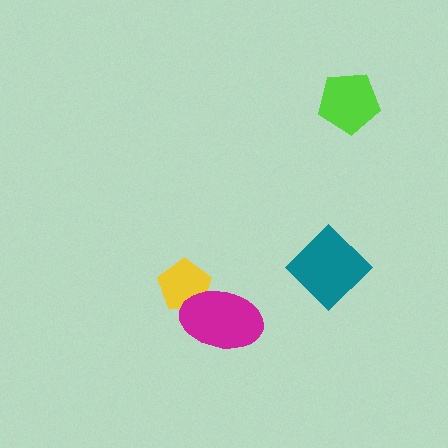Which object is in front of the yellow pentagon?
The magenta ellipse is in front of the yellow pentagon.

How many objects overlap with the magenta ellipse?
1 object overlaps with the magenta ellipse.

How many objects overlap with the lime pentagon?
0 objects overlap with the lime pentagon.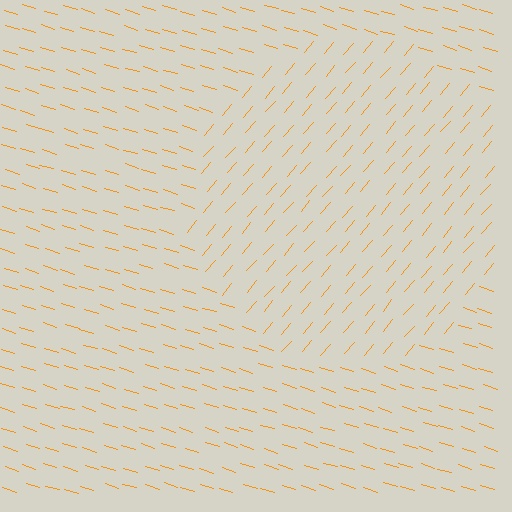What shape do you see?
I see a circle.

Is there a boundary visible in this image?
Yes, there is a texture boundary formed by a change in line orientation.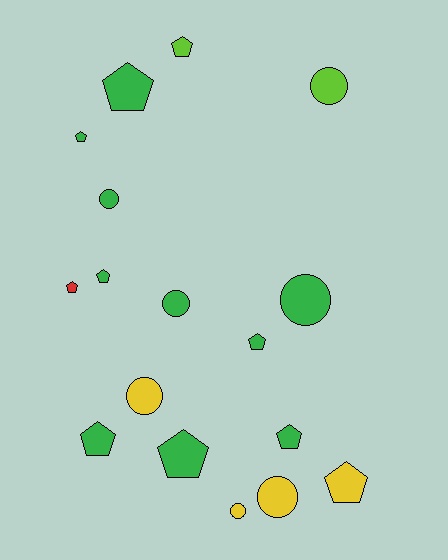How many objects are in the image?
There are 17 objects.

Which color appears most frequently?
Green, with 10 objects.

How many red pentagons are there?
There is 1 red pentagon.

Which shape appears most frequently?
Pentagon, with 10 objects.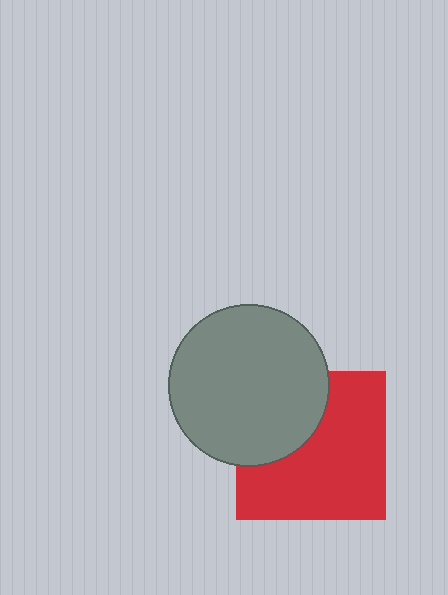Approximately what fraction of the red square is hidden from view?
Roughly 34% of the red square is hidden behind the gray circle.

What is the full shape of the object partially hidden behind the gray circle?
The partially hidden object is a red square.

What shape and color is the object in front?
The object in front is a gray circle.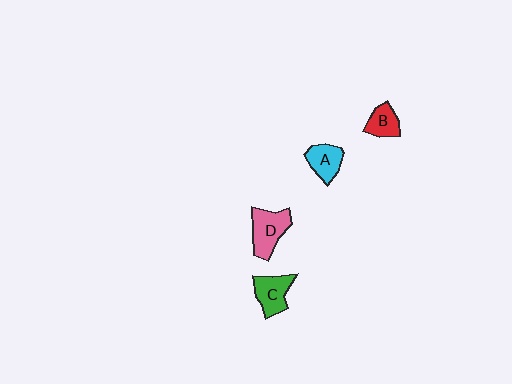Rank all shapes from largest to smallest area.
From largest to smallest: D (pink), C (green), A (cyan), B (red).